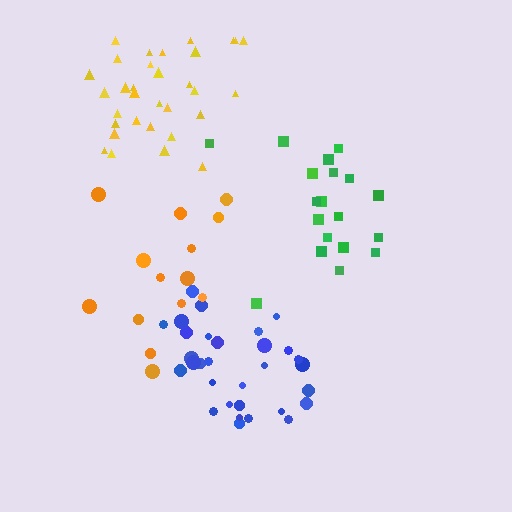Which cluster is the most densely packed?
Blue.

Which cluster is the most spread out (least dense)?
Orange.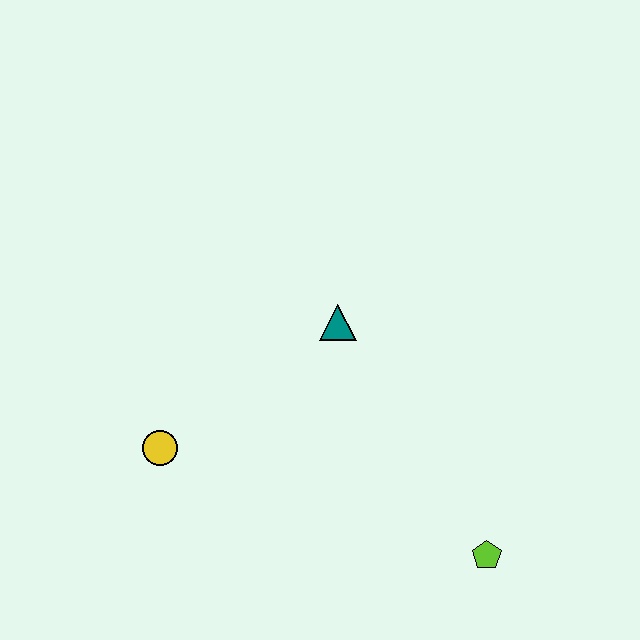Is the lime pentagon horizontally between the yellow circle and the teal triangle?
No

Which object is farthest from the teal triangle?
The lime pentagon is farthest from the teal triangle.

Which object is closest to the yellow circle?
The teal triangle is closest to the yellow circle.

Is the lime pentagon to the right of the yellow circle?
Yes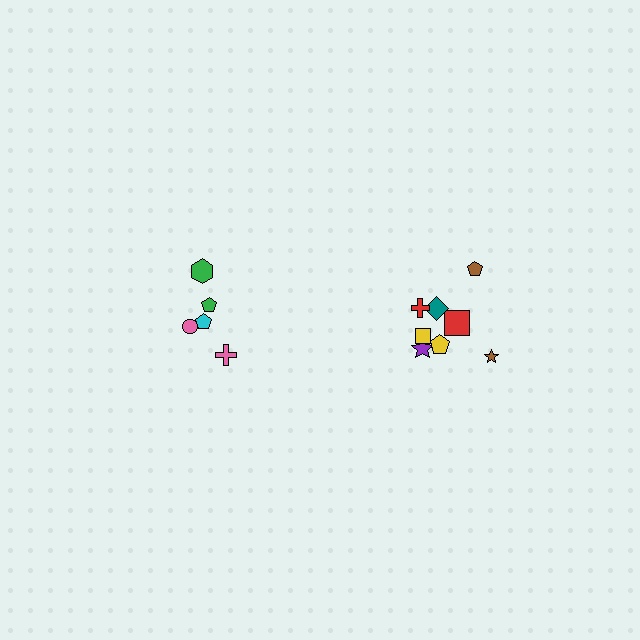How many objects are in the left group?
There are 5 objects.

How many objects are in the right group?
There are 8 objects.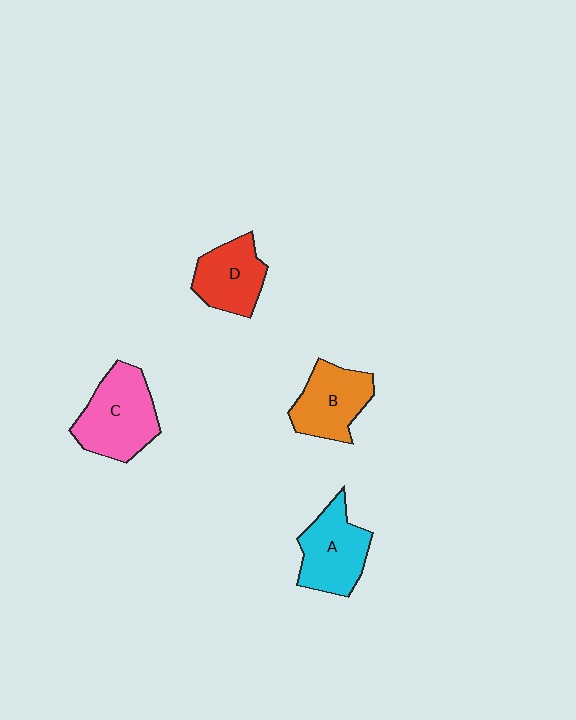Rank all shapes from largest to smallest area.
From largest to smallest: C (pink), A (cyan), B (orange), D (red).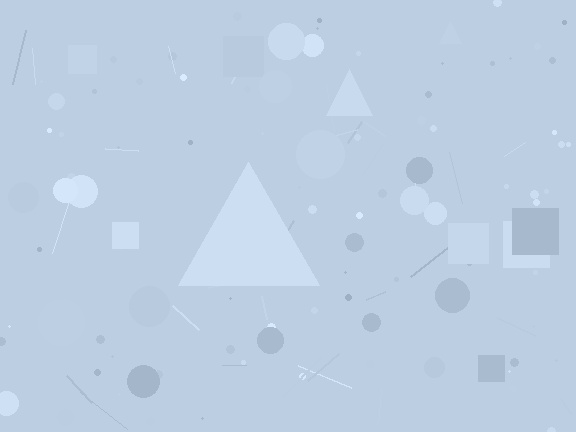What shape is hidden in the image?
A triangle is hidden in the image.